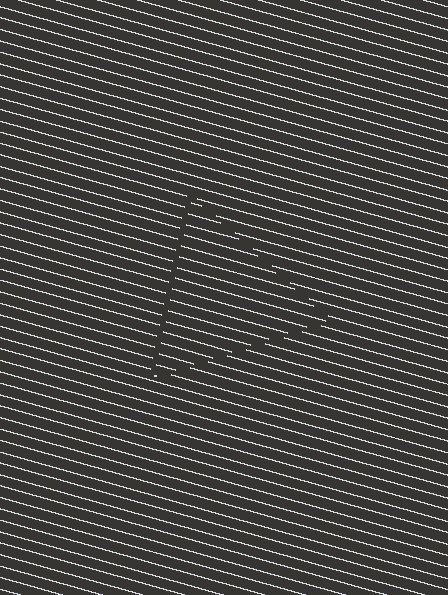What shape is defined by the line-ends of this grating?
An illusory triangle. The interior of the shape contains the same grating, shifted by half a period — the contour is defined by the phase discontinuity where line-ends from the inner and outer gratings abut.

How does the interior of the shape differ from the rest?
The interior of the shape contains the same grating, shifted by half a period — the contour is defined by the phase discontinuity where line-ends from the inner and outer gratings abut.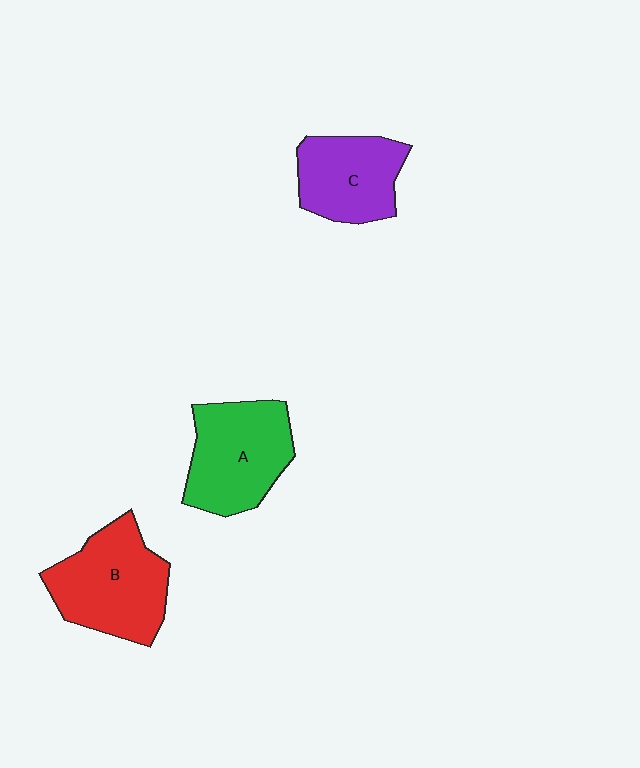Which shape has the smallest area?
Shape C (purple).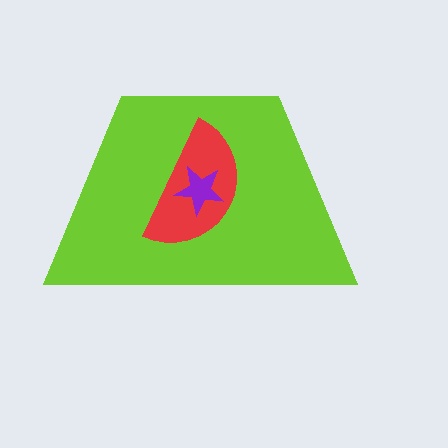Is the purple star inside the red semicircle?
Yes.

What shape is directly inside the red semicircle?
The purple star.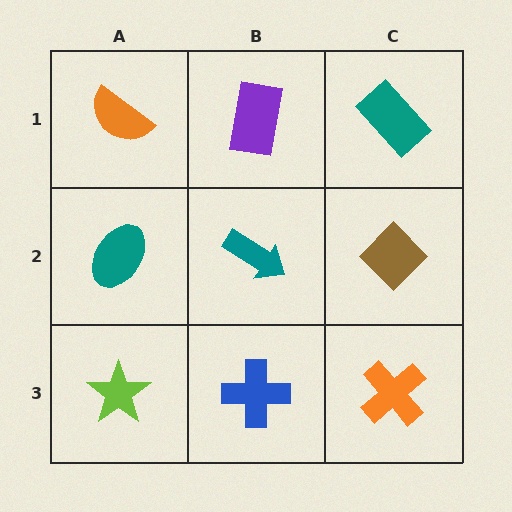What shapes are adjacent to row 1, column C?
A brown diamond (row 2, column C), a purple rectangle (row 1, column B).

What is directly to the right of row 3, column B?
An orange cross.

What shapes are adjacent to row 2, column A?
An orange semicircle (row 1, column A), a lime star (row 3, column A), a teal arrow (row 2, column B).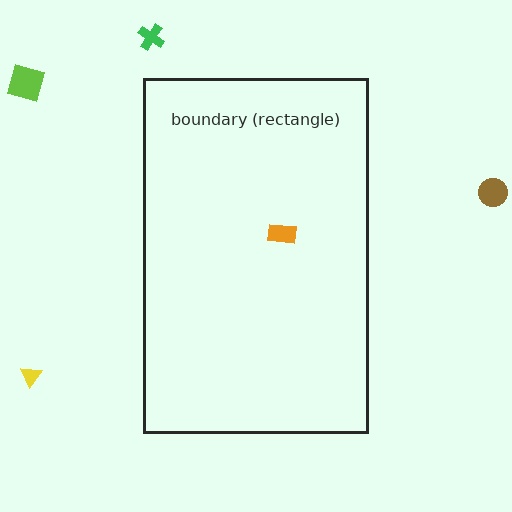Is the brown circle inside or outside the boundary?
Outside.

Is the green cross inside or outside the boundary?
Outside.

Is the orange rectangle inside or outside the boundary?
Inside.